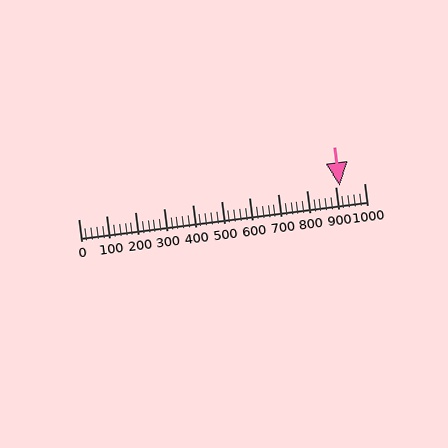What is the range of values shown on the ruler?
The ruler shows values from 0 to 1000.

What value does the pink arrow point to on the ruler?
The pink arrow points to approximately 916.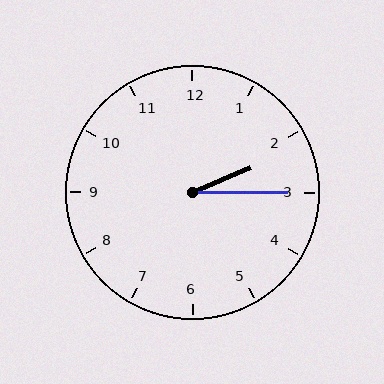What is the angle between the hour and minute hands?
Approximately 22 degrees.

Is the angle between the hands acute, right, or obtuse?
It is acute.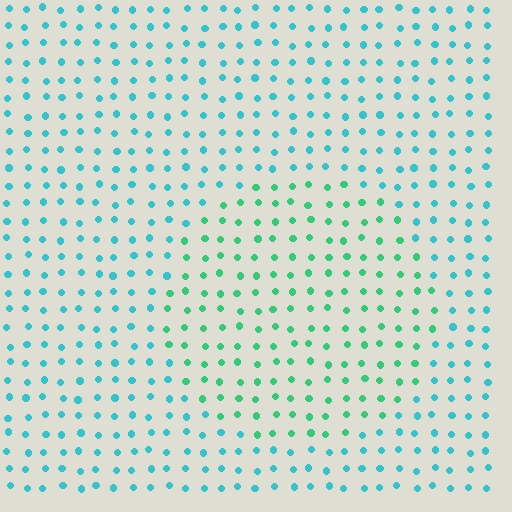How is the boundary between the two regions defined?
The boundary is defined purely by a slight shift in hue (about 36 degrees). Spacing, size, and orientation are identical on both sides.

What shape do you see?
I see a circle.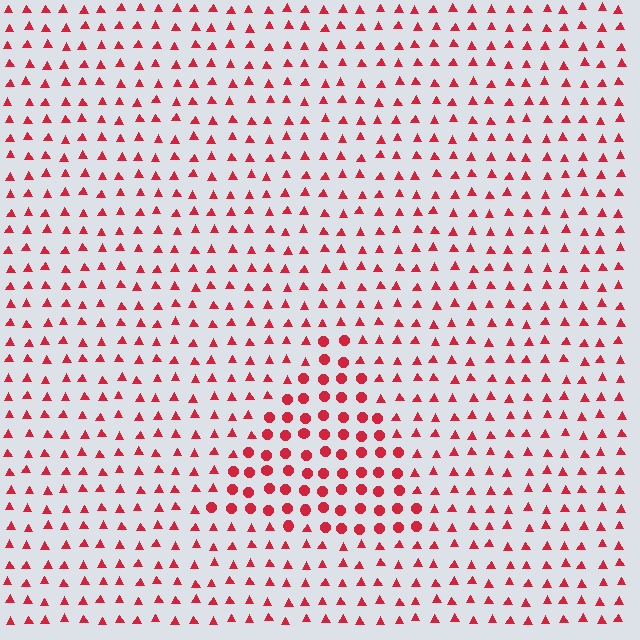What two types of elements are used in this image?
The image uses circles inside the triangle region and triangles outside it.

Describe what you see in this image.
The image is filled with small red elements arranged in a uniform grid. A triangle-shaped region contains circles, while the surrounding area contains triangles. The boundary is defined purely by the change in element shape.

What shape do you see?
I see a triangle.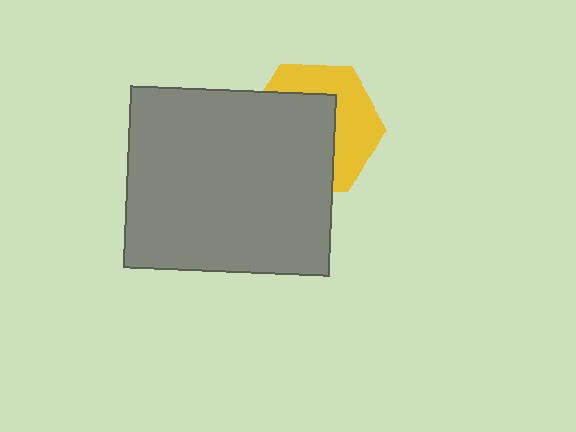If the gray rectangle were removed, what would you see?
You would see the complete yellow hexagon.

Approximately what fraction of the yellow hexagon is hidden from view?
Roughly 56% of the yellow hexagon is hidden behind the gray rectangle.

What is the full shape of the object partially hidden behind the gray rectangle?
The partially hidden object is a yellow hexagon.